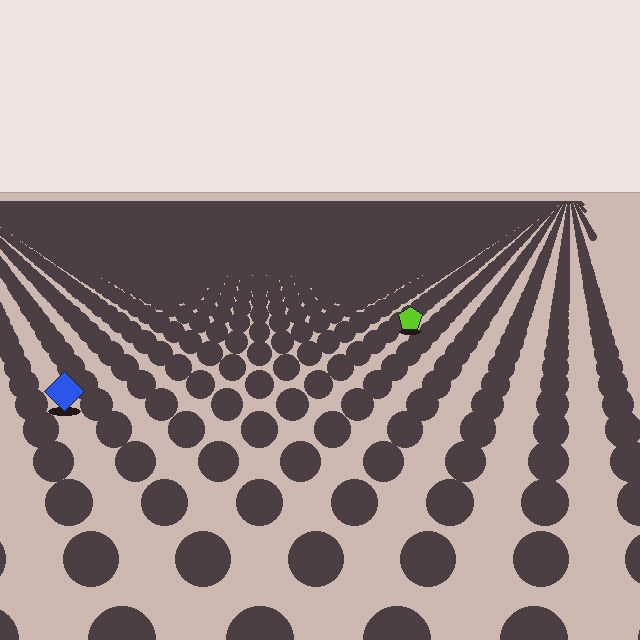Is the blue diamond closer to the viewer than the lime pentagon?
Yes. The blue diamond is closer — you can tell from the texture gradient: the ground texture is coarser near it.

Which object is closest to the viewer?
The blue diamond is closest. The texture marks near it are larger and more spread out.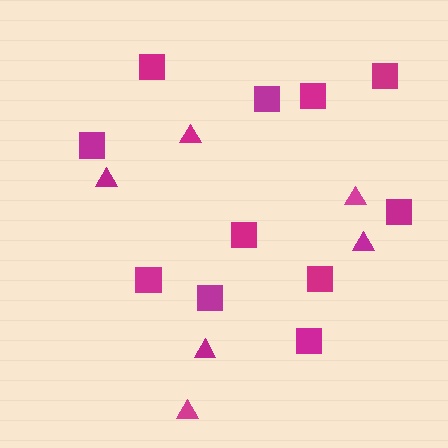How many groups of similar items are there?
There are 2 groups: one group of squares (11) and one group of triangles (6).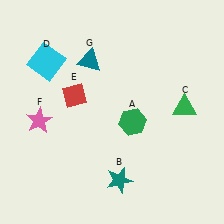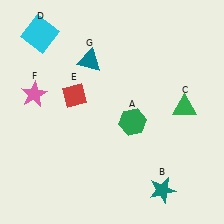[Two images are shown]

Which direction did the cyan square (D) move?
The cyan square (D) moved up.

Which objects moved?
The objects that moved are: the teal star (B), the cyan square (D), the pink star (F).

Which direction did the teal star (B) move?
The teal star (B) moved right.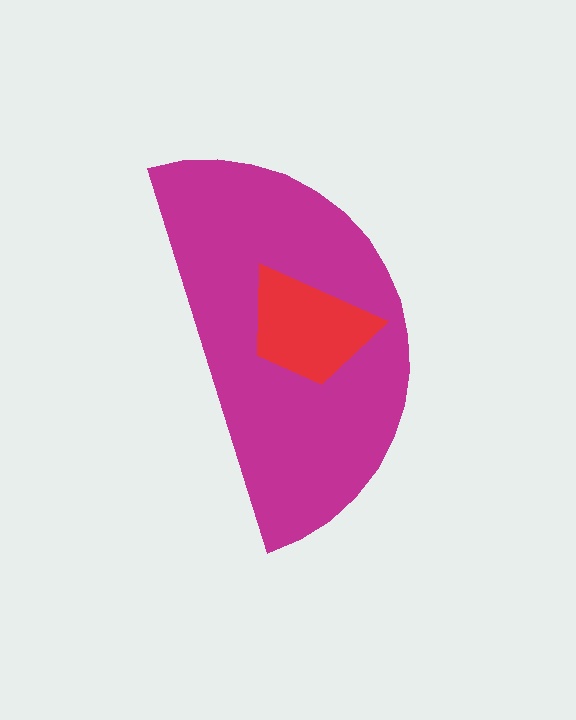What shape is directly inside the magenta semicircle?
The red trapezoid.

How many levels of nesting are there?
2.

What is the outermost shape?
The magenta semicircle.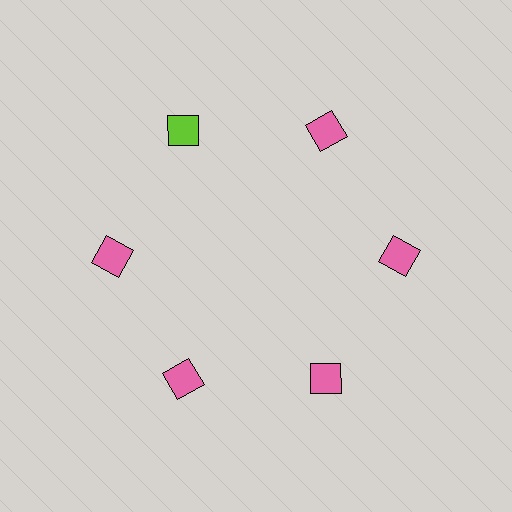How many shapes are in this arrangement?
There are 6 shapes arranged in a ring pattern.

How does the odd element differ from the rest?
It has a different color: lime instead of pink.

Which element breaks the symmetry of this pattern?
The lime diamond at roughly the 11 o'clock position breaks the symmetry. All other shapes are pink diamonds.